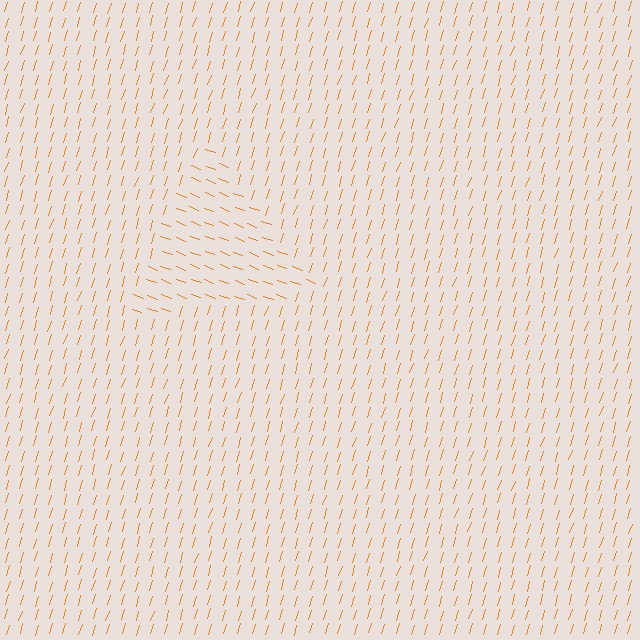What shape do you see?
I see a triangle.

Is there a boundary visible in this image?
Yes, there is a texture boundary formed by a change in line orientation.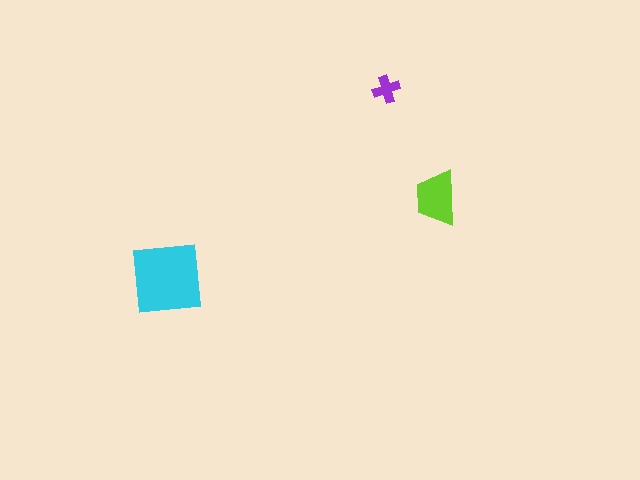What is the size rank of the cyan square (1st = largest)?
1st.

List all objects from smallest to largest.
The purple cross, the lime trapezoid, the cyan square.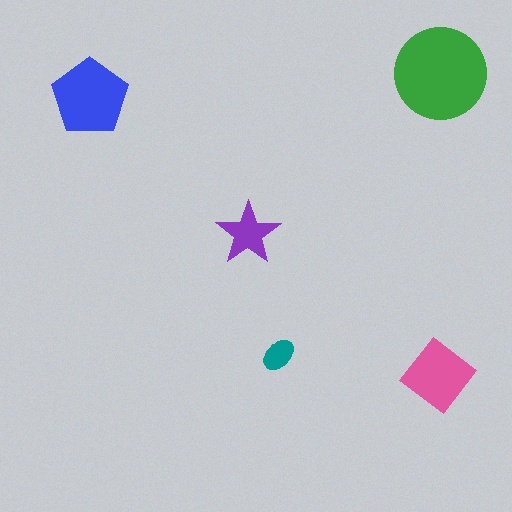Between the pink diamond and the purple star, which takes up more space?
The pink diamond.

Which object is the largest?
The green circle.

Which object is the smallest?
The teal ellipse.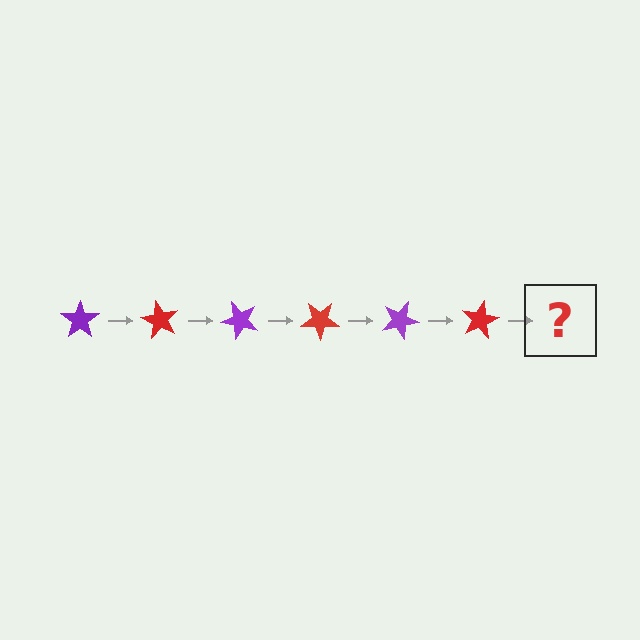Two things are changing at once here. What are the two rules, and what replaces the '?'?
The two rules are that it rotates 60 degrees each step and the color cycles through purple and red. The '?' should be a purple star, rotated 360 degrees from the start.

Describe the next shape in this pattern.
It should be a purple star, rotated 360 degrees from the start.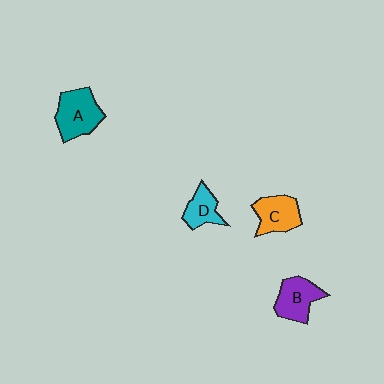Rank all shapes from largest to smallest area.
From largest to smallest: A (teal), B (purple), C (orange), D (cyan).